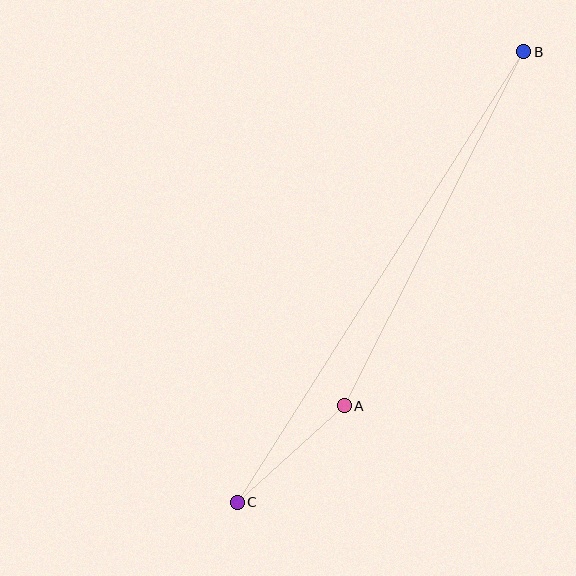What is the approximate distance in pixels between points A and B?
The distance between A and B is approximately 397 pixels.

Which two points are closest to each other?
Points A and C are closest to each other.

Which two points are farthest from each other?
Points B and C are farthest from each other.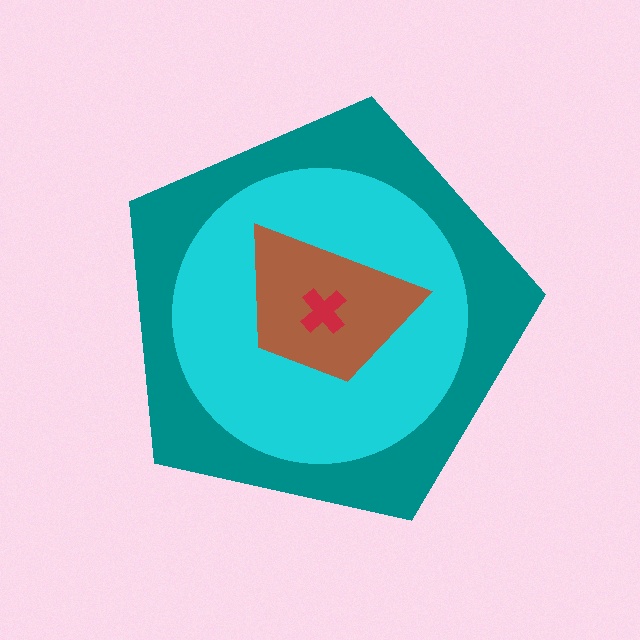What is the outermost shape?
The teal pentagon.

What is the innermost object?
The red cross.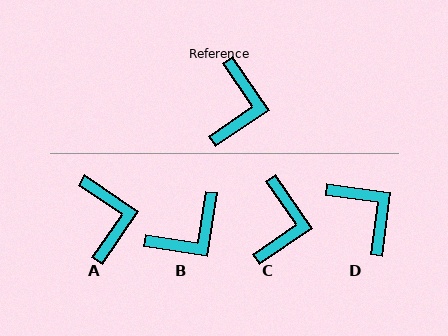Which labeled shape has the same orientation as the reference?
C.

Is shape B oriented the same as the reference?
No, it is off by about 44 degrees.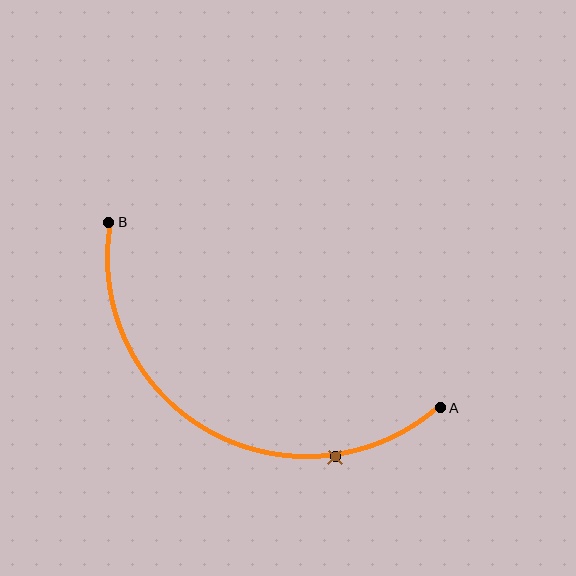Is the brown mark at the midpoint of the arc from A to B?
No. The brown mark lies on the arc but is closer to endpoint A. The arc midpoint would be at the point on the curve equidistant along the arc from both A and B.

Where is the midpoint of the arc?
The arc midpoint is the point on the curve farthest from the straight line joining A and B. It sits below that line.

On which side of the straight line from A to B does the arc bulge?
The arc bulges below the straight line connecting A and B.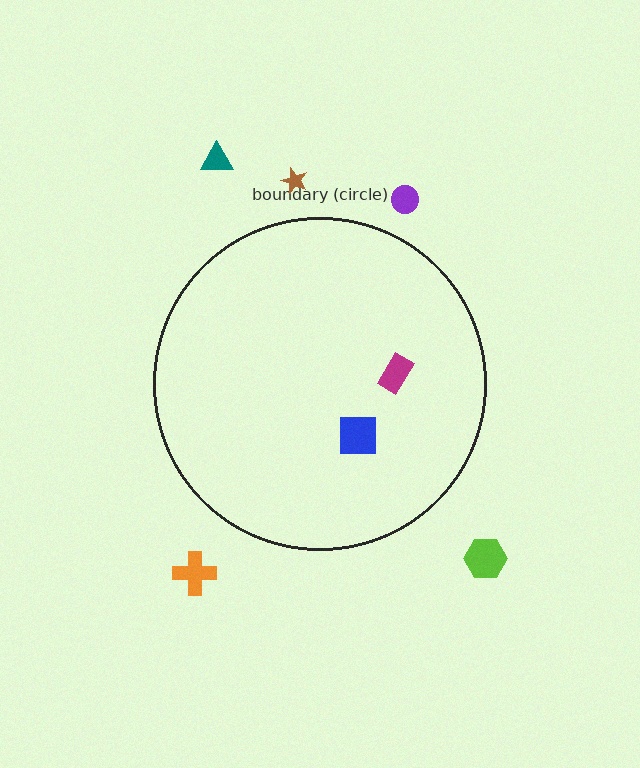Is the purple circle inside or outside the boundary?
Outside.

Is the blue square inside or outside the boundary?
Inside.